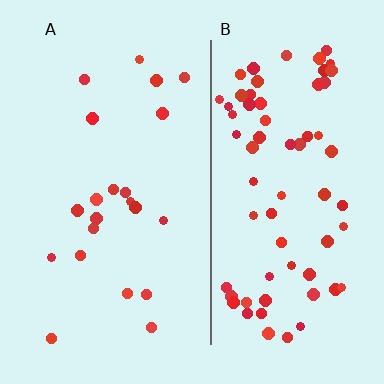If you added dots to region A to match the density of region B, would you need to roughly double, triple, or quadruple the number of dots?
Approximately triple.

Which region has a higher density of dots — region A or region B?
B (the right).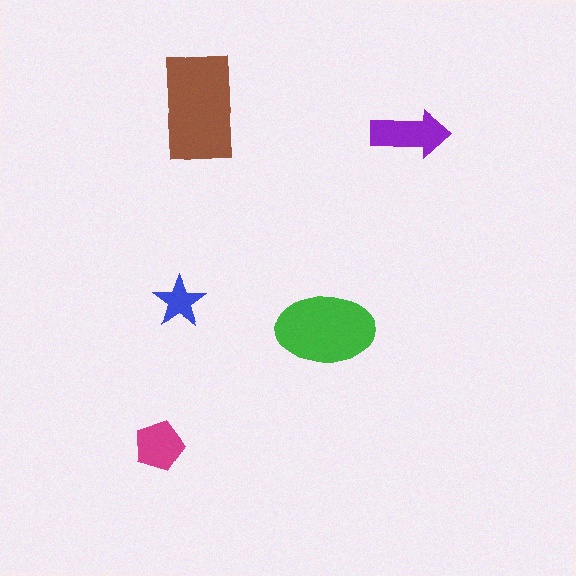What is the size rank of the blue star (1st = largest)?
5th.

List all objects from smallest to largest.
The blue star, the magenta pentagon, the purple arrow, the green ellipse, the brown rectangle.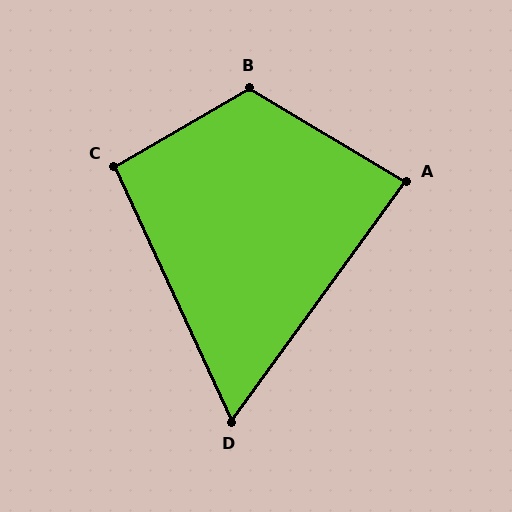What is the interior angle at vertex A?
Approximately 85 degrees (acute).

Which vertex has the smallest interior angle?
D, at approximately 61 degrees.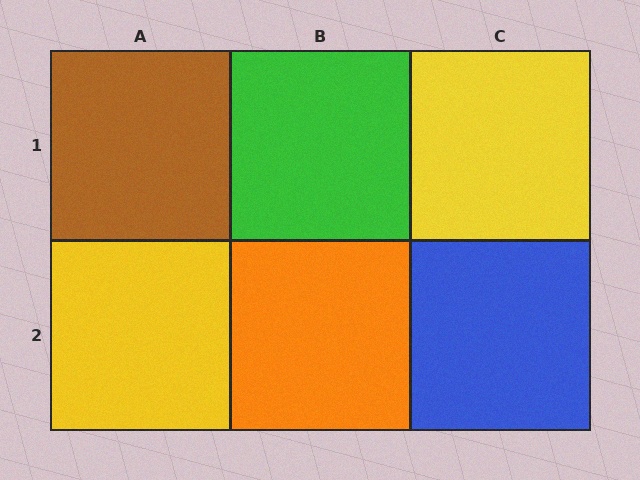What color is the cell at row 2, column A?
Yellow.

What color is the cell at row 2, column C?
Blue.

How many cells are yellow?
2 cells are yellow.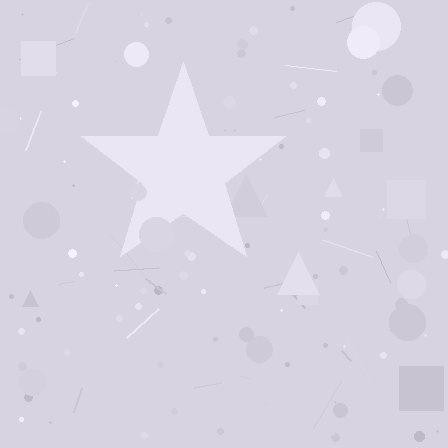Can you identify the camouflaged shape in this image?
The camouflaged shape is a star.